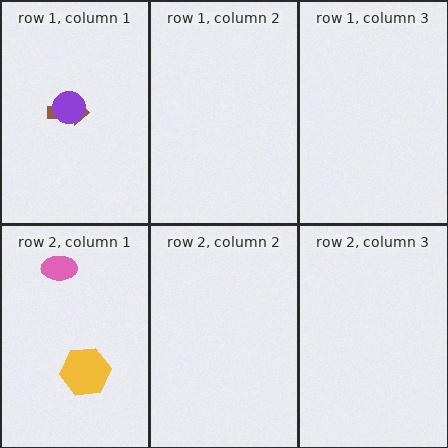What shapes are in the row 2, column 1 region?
The yellow hexagon, the pink ellipse.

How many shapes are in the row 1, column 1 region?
2.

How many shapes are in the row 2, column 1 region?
2.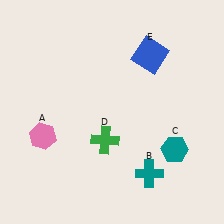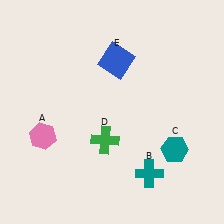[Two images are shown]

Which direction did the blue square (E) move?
The blue square (E) moved left.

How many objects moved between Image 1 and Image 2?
1 object moved between the two images.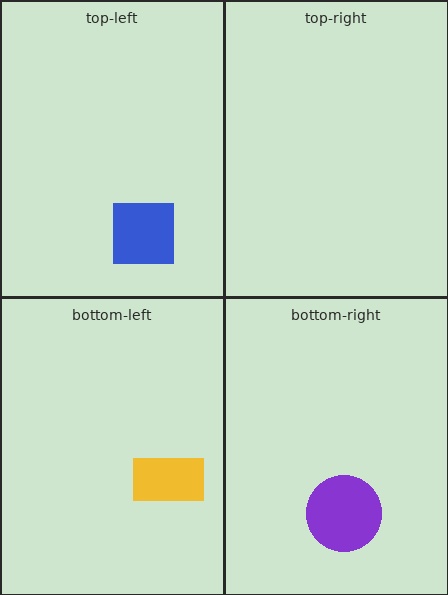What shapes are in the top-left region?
The blue square.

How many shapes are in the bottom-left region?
1.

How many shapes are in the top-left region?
1.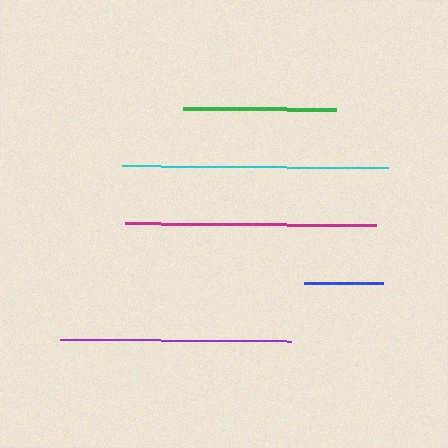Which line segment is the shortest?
The blue line is the shortest at approximately 79 pixels.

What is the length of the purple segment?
The purple segment is approximately 231 pixels long.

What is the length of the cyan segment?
The cyan segment is approximately 266 pixels long.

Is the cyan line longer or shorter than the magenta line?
The cyan line is longer than the magenta line.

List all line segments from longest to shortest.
From longest to shortest: cyan, magenta, purple, green, blue.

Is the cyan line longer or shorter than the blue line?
The cyan line is longer than the blue line.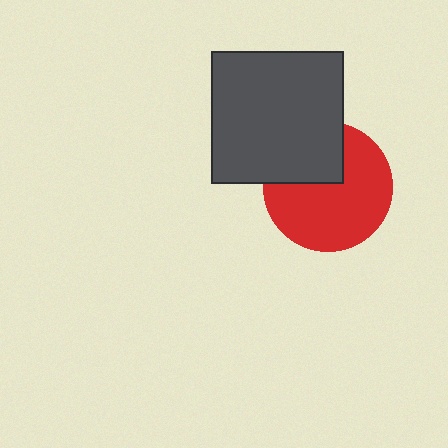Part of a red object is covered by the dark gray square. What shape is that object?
It is a circle.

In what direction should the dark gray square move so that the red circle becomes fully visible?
The dark gray square should move up. That is the shortest direction to clear the overlap and leave the red circle fully visible.